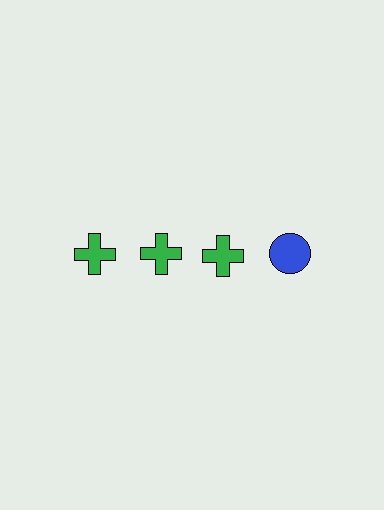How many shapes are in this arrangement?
There are 4 shapes arranged in a grid pattern.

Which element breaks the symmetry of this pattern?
The blue circle in the top row, second from right column breaks the symmetry. All other shapes are green crosses.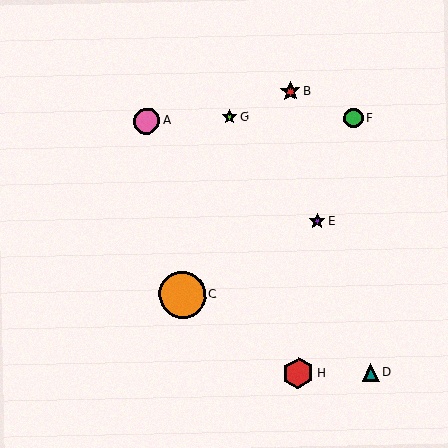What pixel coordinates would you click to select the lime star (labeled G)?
Click at (229, 117) to select the lime star G.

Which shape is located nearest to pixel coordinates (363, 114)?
The green circle (labeled F) at (353, 119) is nearest to that location.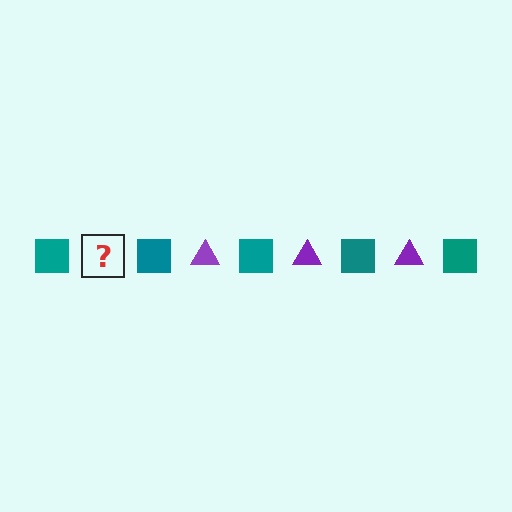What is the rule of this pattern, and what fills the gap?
The rule is that the pattern alternates between teal square and purple triangle. The gap should be filled with a purple triangle.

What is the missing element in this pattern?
The missing element is a purple triangle.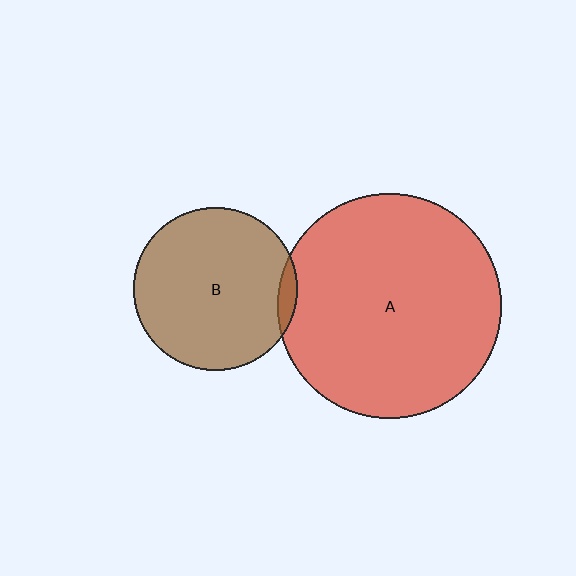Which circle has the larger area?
Circle A (red).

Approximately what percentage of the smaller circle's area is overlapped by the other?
Approximately 5%.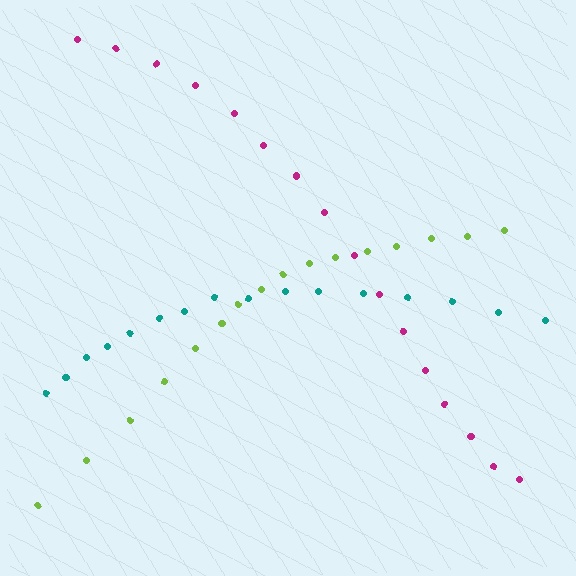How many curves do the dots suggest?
There are 3 distinct paths.